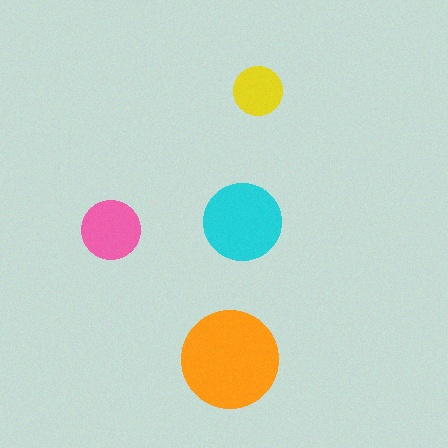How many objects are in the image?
There are 4 objects in the image.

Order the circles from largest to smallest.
the orange one, the cyan one, the pink one, the yellow one.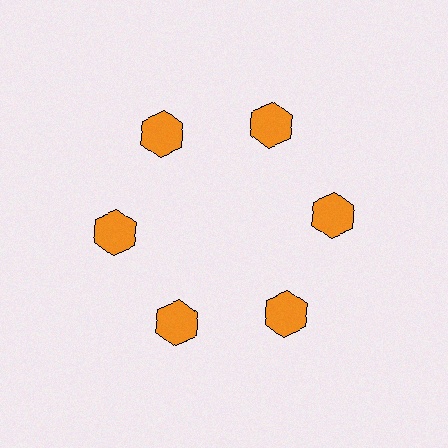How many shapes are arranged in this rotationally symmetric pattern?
There are 6 shapes, arranged in 6 groups of 1.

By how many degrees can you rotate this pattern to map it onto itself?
The pattern maps onto itself every 60 degrees of rotation.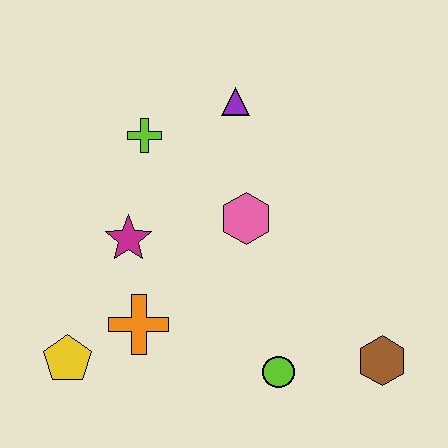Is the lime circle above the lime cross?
No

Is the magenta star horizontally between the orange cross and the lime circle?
No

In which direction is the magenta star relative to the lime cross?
The magenta star is below the lime cross.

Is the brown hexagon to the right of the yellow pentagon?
Yes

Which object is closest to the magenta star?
The orange cross is closest to the magenta star.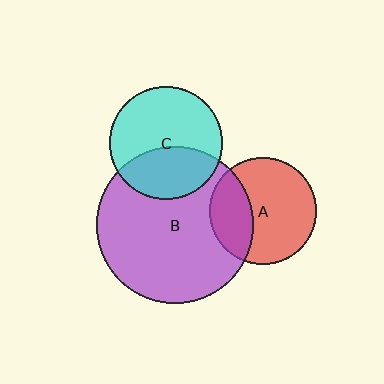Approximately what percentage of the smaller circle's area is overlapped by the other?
Approximately 30%.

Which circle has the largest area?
Circle B (purple).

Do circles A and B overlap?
Yes.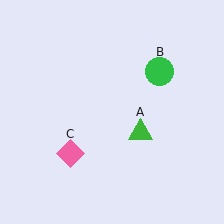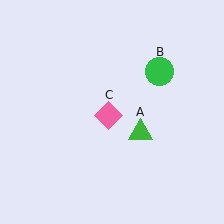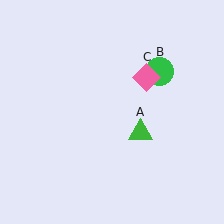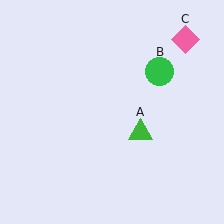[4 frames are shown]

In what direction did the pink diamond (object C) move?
The pink diamond (object C) moved up and to the right.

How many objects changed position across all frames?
1 object changed position: pink diamond (object C).